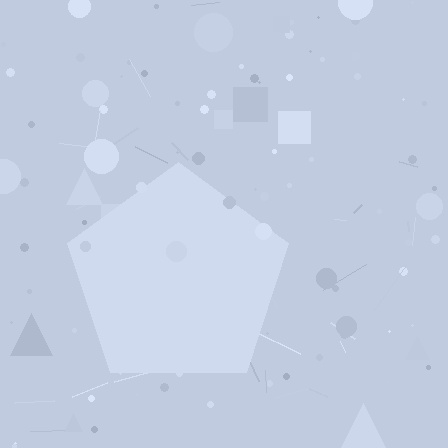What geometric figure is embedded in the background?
A pentagon is embedded in the background.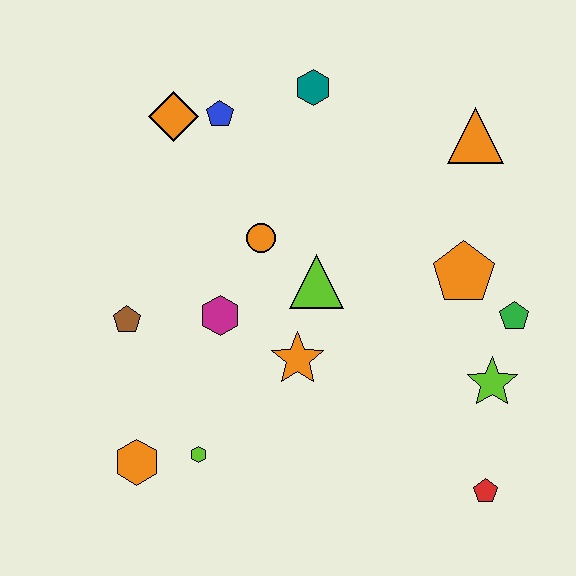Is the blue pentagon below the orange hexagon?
No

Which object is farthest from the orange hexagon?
The orange triangle is farthest from the orange hexagon.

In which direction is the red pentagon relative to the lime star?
The red pentagon is below the lime star.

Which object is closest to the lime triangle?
The orange circle is closest to the lime triangle.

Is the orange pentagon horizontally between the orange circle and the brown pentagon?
No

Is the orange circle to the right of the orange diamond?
Yes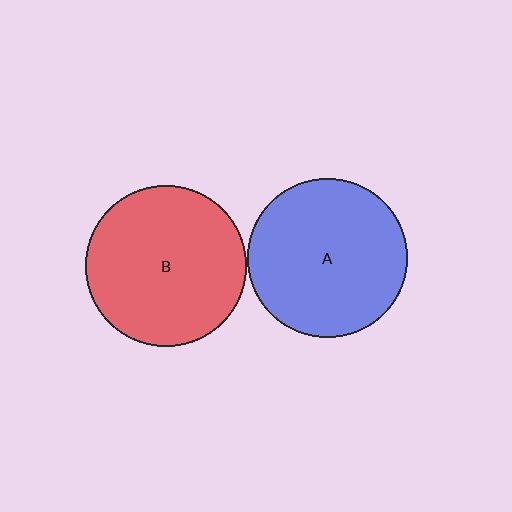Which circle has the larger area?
Circle B (red).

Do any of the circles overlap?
No, none of the circles overlap.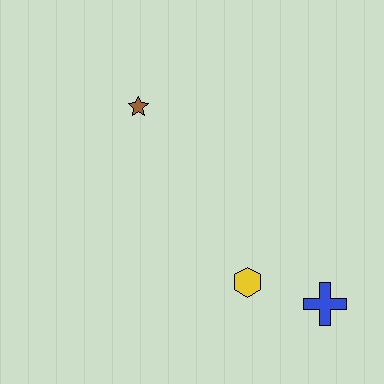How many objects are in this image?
There are 3 objects.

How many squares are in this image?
There are no squares.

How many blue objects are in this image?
There is 1 blue object.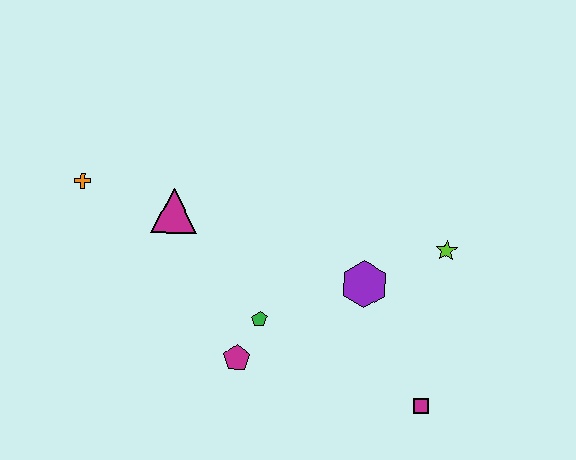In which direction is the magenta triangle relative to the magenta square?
The magenta triangle is to the left of the magenta square.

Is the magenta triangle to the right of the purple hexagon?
No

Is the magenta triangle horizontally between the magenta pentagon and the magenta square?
No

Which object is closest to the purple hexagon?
The lime star is closest to the purple hexagon.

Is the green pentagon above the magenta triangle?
No